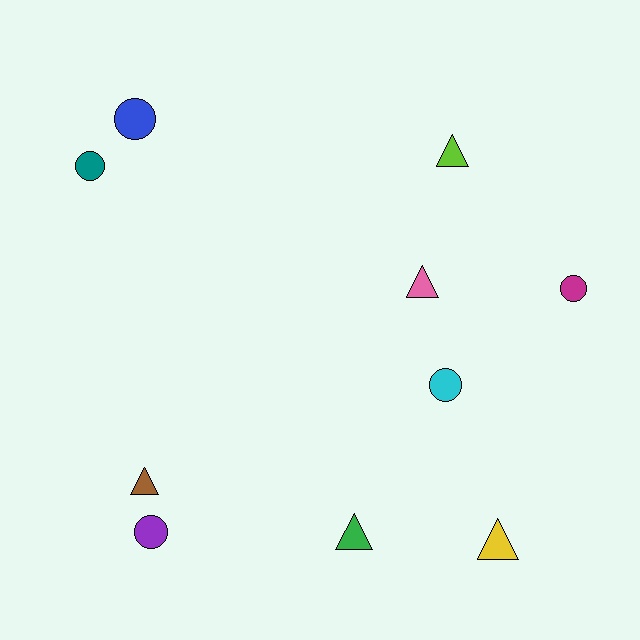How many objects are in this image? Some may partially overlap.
There are 10 objects.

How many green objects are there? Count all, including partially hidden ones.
There is 1 green object.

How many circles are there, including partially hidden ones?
There are 5 circles.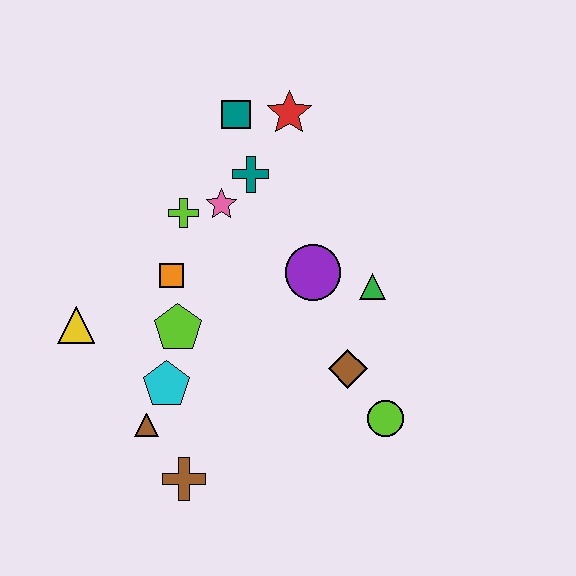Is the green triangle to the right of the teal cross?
Yes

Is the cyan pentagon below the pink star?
Yes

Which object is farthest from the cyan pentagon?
The red star is farthest from the cyan pentagon.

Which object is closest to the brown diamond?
The lime circle is closest to the brown diamond.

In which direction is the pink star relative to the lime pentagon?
The pink star is above the lime pentagon.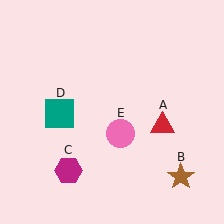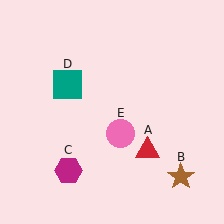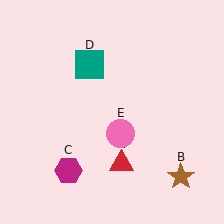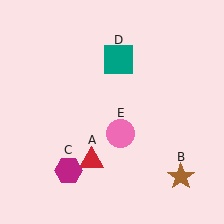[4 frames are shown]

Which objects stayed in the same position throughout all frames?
Brown star (object B) and magenta hexagon (object C) and pink circle (object E) remained stationary.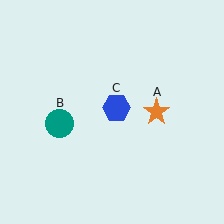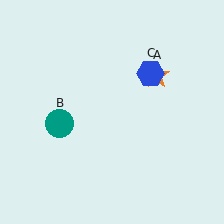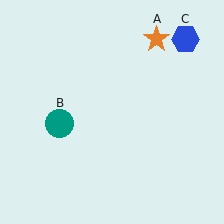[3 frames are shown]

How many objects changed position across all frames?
2 objects changed position: orange star (object A), blue hexagon (object C).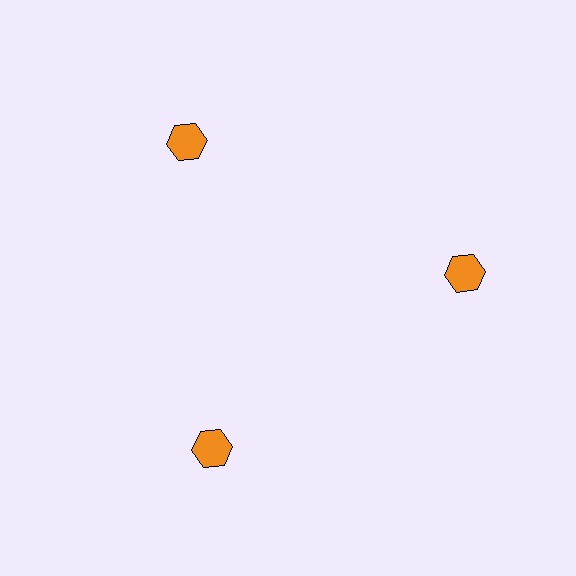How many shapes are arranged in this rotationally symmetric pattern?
There are 3 shapes, arranged in 3 groups of 1.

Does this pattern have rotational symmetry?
Yes, this pattern has 3-fold rotational symmetry. It looks the same after rotating 120 degrees around the center.